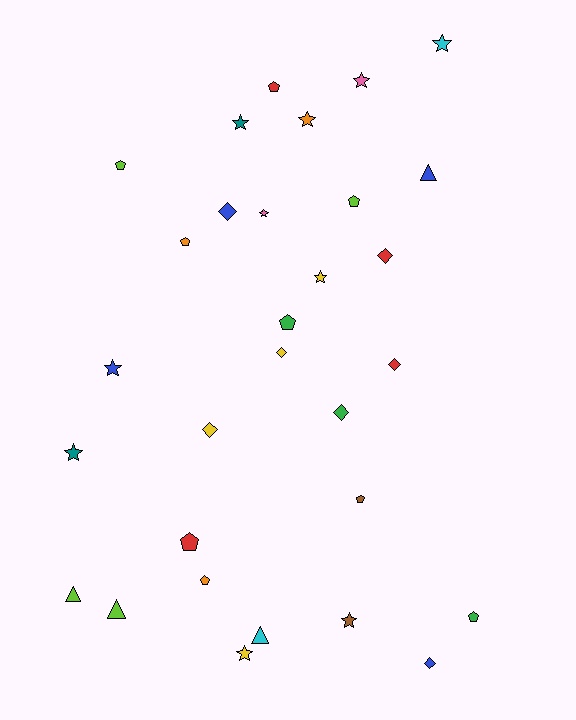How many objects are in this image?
There are 30 objects.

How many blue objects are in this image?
There are 4 blue objects.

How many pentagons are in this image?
There are 9 pentagons.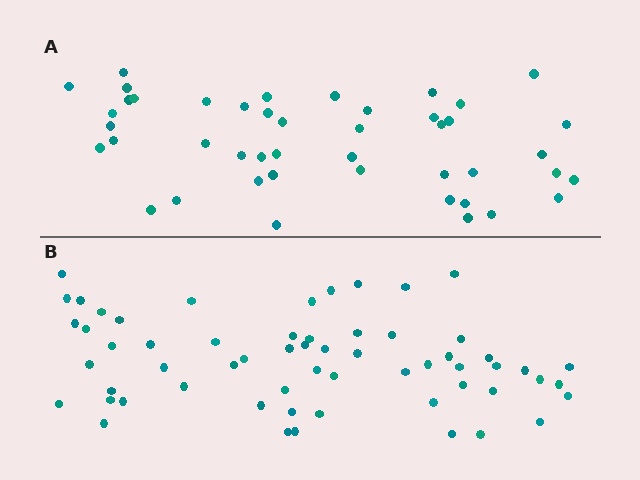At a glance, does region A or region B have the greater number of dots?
Region B (the bottom region) has more dots.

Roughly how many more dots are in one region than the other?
Region B has approximately 15 more dots than region A.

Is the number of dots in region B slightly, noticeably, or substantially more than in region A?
Region B has noticeably more, but not dramatically so. The ratio is roughly 1.3 to 1.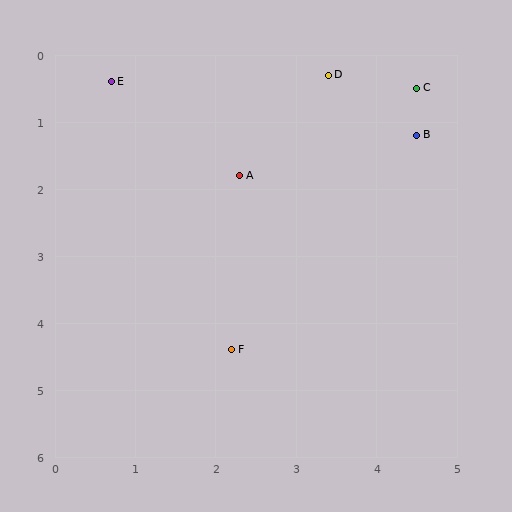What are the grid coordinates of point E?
Point E is at approximately (0.7, 0.4).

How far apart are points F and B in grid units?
Points F and B are about 3.9 grid units apart.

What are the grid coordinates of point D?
Point D is at approximately (3.4, 0.3).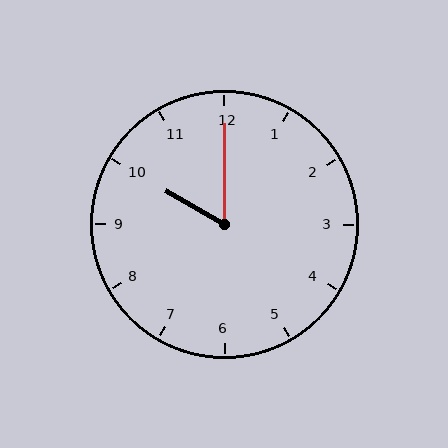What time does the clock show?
10:00.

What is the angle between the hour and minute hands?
Approximately 60 degrees.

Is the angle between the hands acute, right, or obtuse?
It is acute.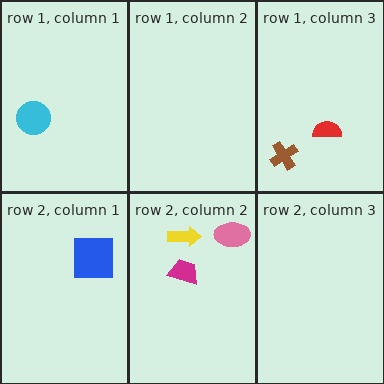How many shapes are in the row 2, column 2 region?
3.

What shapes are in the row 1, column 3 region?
The brown cross, the red semicircle.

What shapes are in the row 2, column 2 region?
The yellow arrow, the magenta trapezoid, the pink ellipse.